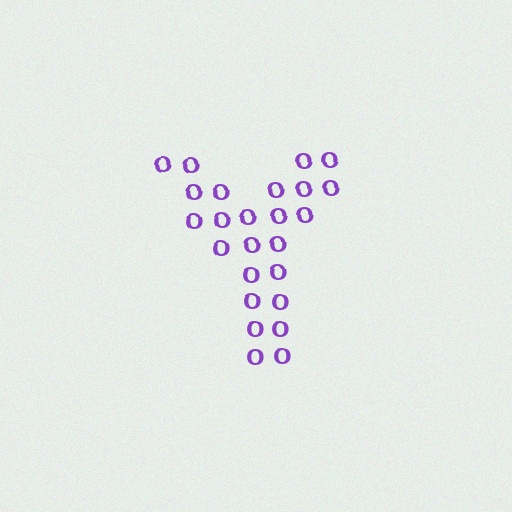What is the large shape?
The large shape is the letter Y.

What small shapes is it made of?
It is made of small letter O's.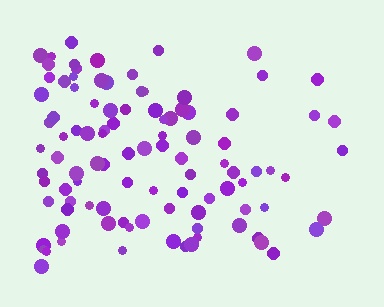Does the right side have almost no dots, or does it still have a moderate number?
Still a moderate number, just noticeably fewer than the left.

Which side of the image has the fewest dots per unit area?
The right.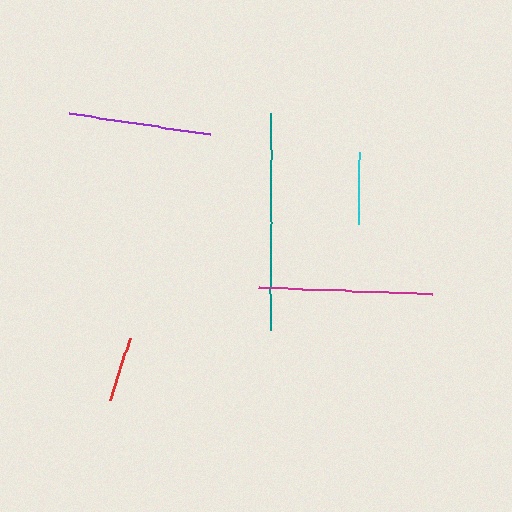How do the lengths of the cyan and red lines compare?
The cyan and red lines are approximately the same length.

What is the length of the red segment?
The red segment is approximately 65 pixels long.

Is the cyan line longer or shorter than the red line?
The cyan line is longer than the red line.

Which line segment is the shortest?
The red line is the shortest at approximately 65 pixels.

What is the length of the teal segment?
The teal segment is approximately 216 pixels long.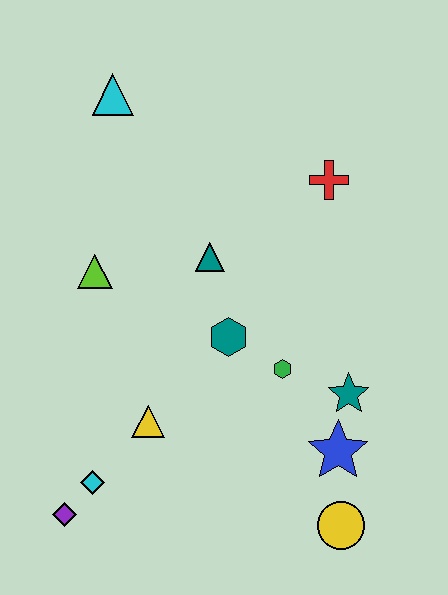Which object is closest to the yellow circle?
The blue star is closest to the yellow circle.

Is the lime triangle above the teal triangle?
No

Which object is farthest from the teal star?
The cyan triangle is farthest from the teal star.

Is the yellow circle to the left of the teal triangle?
No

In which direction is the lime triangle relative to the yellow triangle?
The lime triangle is above the yellow triangle.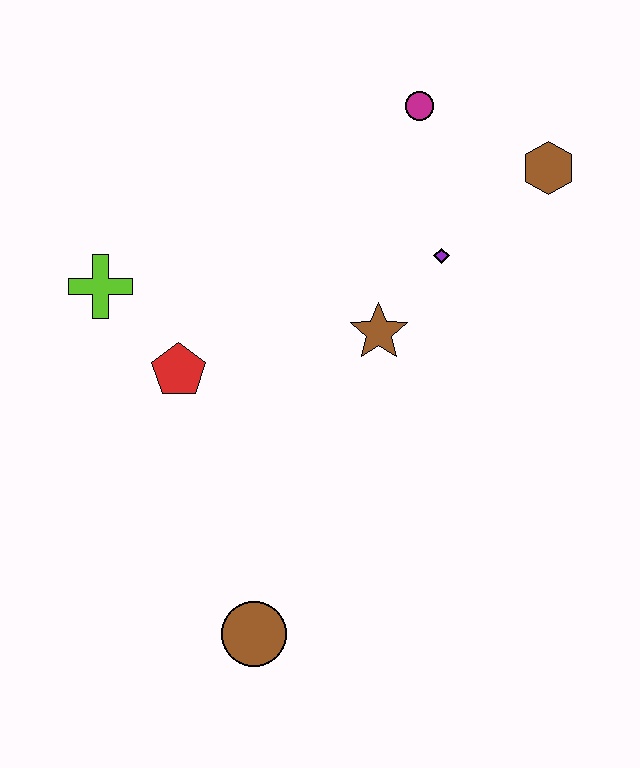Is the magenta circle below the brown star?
No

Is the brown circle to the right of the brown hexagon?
No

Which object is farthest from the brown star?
The brown circle is farthest from the brown star.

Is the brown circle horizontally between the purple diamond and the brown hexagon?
No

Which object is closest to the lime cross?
The red pentagon is closest to the lime cross.